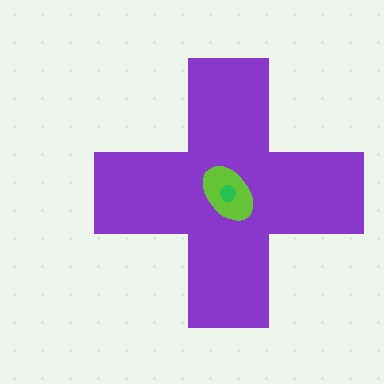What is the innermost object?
The green circle.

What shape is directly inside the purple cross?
The lime ellipse.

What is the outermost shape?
The purple cross.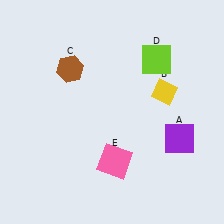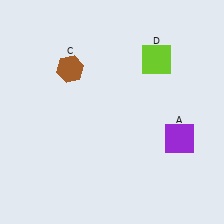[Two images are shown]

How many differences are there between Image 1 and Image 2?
There are 2 differences between the two images.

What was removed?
The yellow diamond (B), the pink square (E) were removed in Image 2.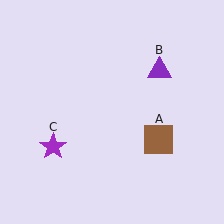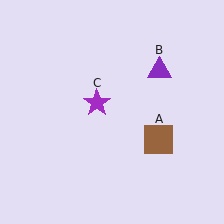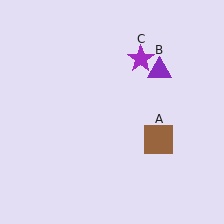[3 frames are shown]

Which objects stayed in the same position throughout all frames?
Brown square (object A) and purple triangle (object B) remained stationary.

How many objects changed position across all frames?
1 object changed position: purple star (object C).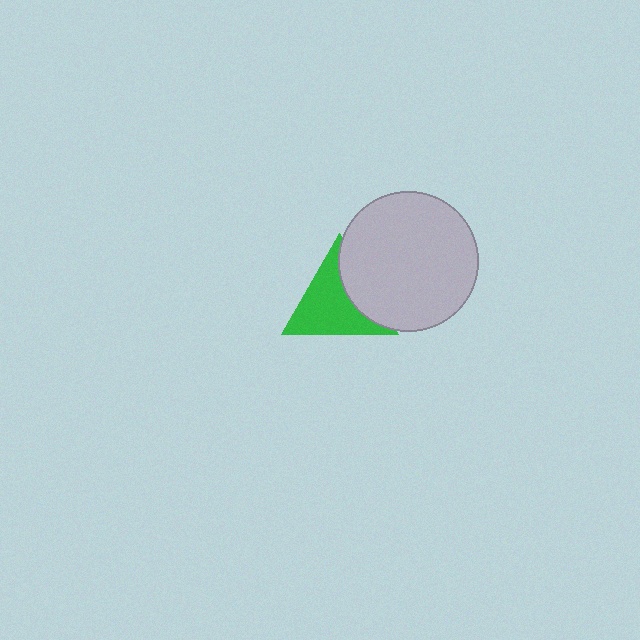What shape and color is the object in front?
The object in front is a light gray circle.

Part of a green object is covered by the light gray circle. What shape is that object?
It is a triangle.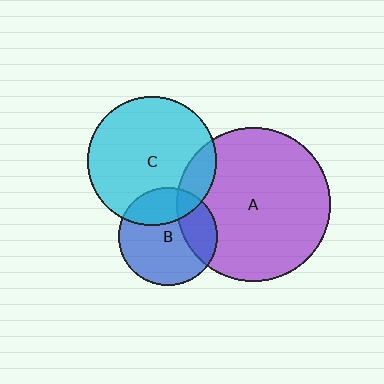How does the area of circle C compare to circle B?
Approximately 1.7 times.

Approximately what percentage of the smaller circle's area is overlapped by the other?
Approximately 25%.